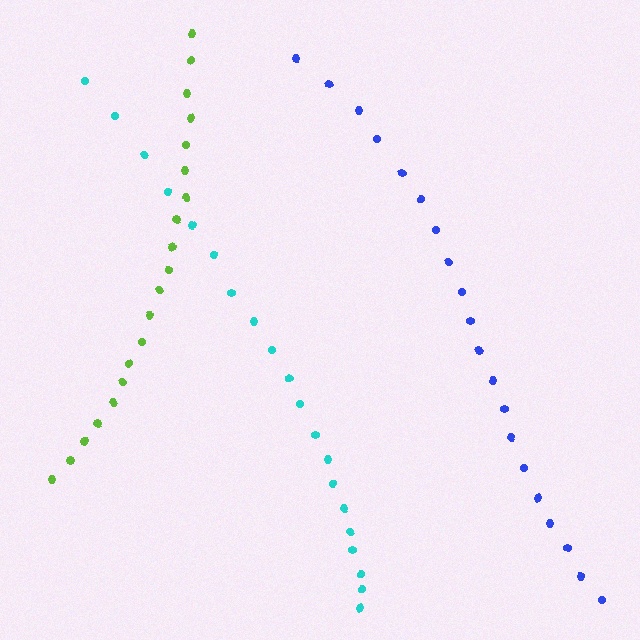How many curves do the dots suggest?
There are 3 distinct paths.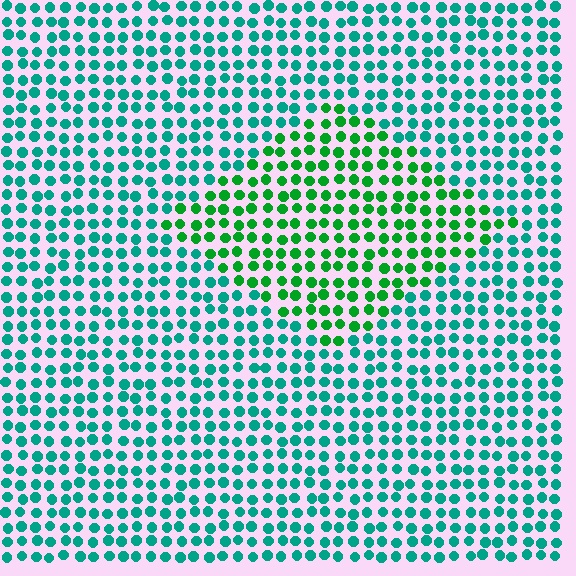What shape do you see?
I see a diamond.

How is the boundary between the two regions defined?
The boundary is defined purely by a slight shift in hue (about 38 degrees). Spacing, size, and orientation are identical on both sides.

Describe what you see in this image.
The image is filled with small teal elements in a uniform arrangement. A diamond-shaped region is visible where the elements are tinted to a slightly different hue, forming a subtle color boundary.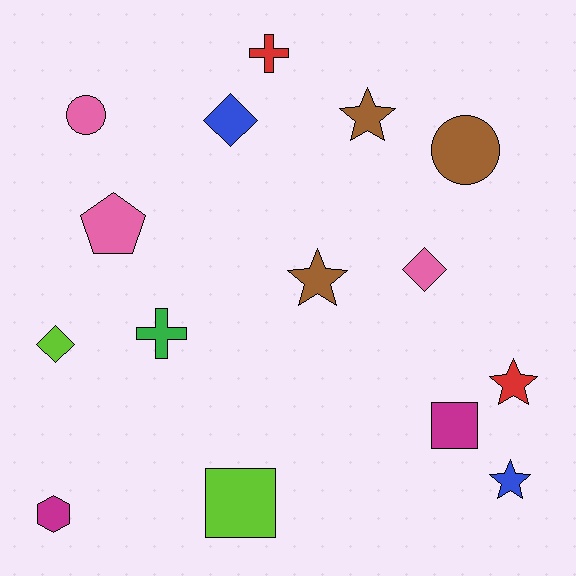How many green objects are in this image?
There is 1 green object.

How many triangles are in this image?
There are no triangles.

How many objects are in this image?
There are 15 objects.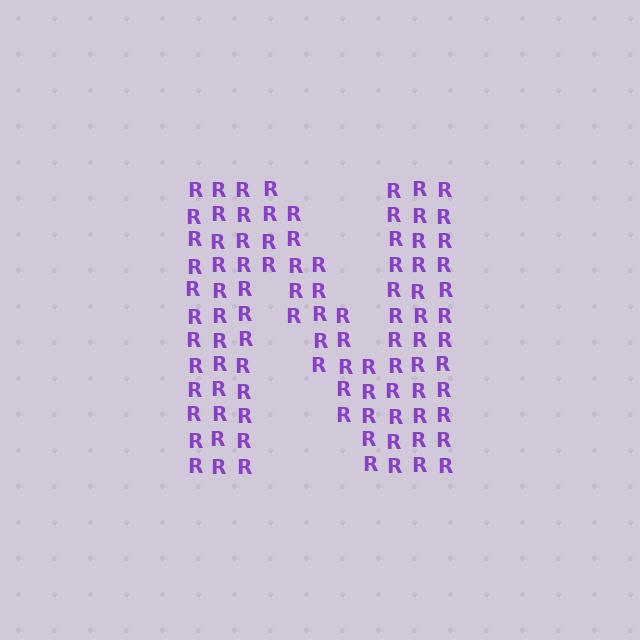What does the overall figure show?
The overall figure shows the letter N.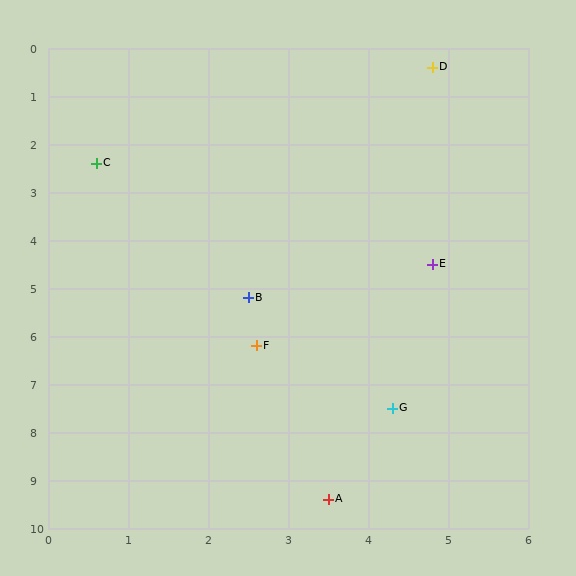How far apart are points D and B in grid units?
Points D and B are about 5.3 grid units apart.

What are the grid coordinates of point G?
Point G is at approximately (4.3, 7.5).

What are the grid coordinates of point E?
Point E is at approximately (4.8, 4.5).